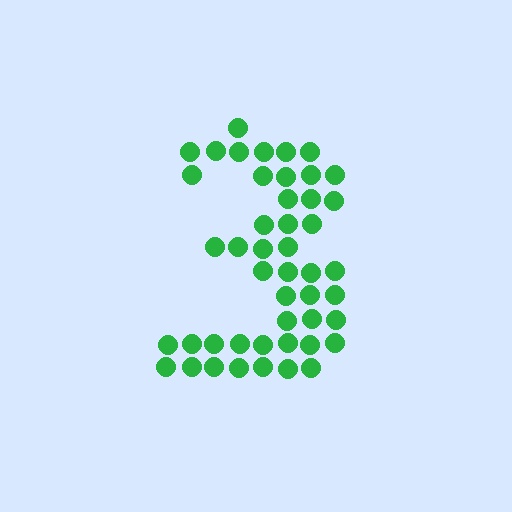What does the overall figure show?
The overall figure shows the digit 3.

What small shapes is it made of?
It is made of small circles.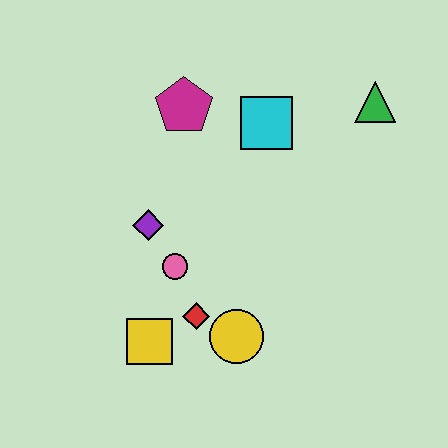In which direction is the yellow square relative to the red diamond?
The yellow square is to the left of the red diamond.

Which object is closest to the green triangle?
The cyan square is closest to the green triangle.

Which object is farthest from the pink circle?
The green triangle is farthest from the pink circle.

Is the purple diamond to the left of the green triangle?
Yes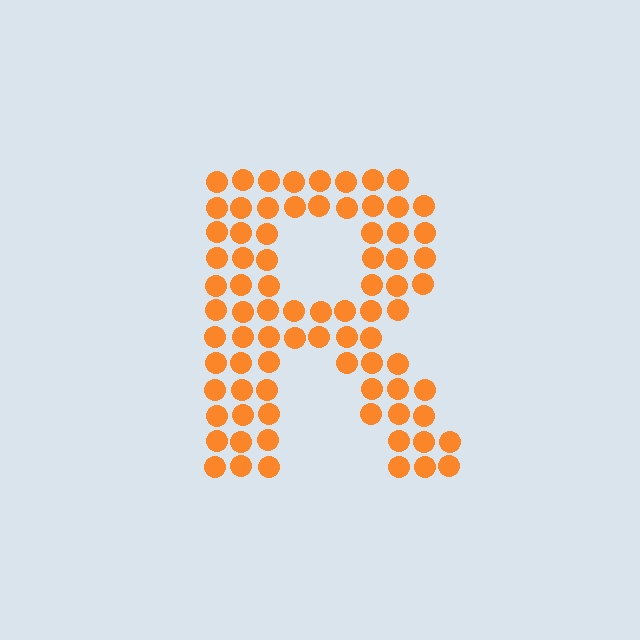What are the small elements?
The small elements are circles.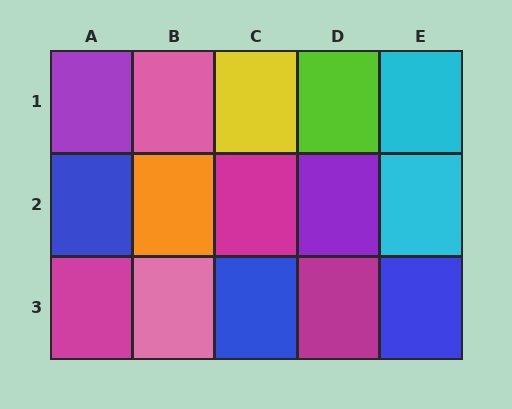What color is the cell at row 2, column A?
Blue.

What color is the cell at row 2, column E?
Cyan.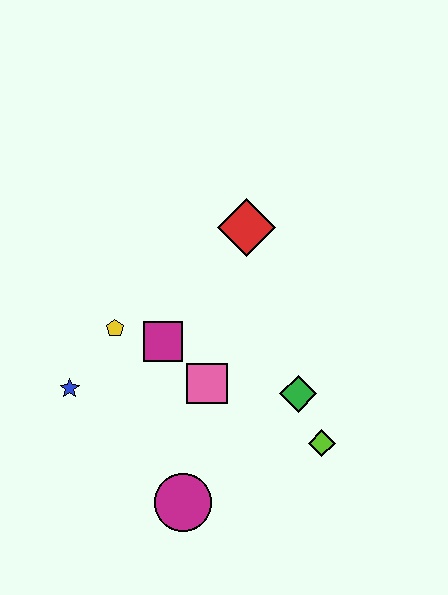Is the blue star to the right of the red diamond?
No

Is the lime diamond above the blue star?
No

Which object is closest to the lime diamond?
The green diamond is closest to the lime diamond.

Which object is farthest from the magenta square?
The lime diamond is farthest from the magenta square.